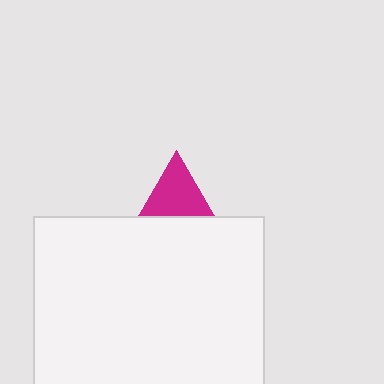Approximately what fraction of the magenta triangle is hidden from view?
Roughly 69% of the magenta triangle is hidden behind the white square.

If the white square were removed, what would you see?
You would see the complete magenta triangle.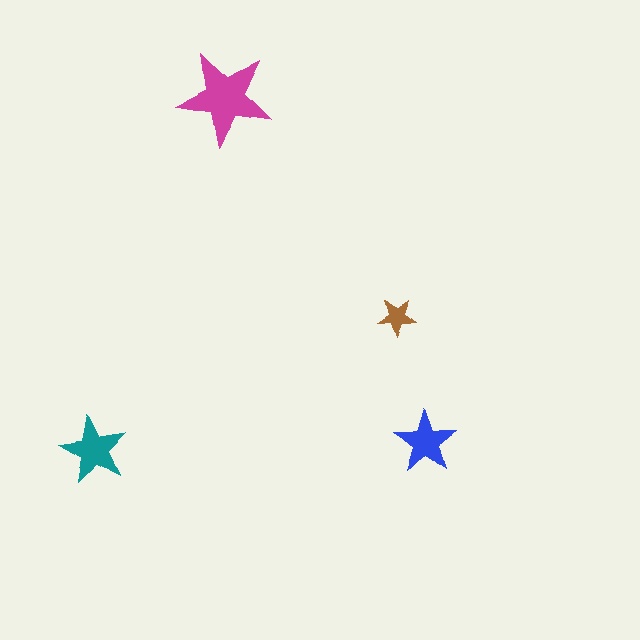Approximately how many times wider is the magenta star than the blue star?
About 1.5 times wider.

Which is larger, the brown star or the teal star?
The teal one.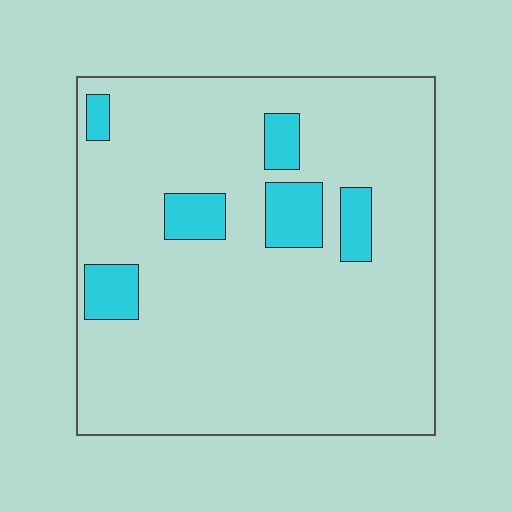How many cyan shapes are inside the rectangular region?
6.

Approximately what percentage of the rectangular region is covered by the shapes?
Approximately 10%.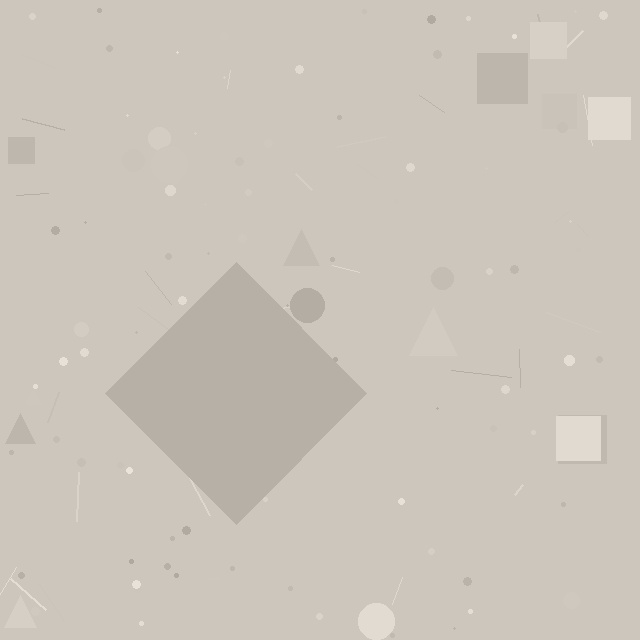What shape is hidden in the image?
A diamond is hidden in the image.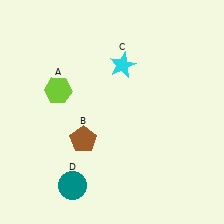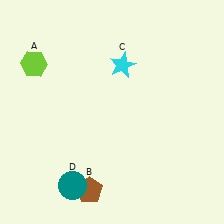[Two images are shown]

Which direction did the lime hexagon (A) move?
The lime hexagon (A) moved up.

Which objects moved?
The objects that moved are: the lime hexagon (A), the brown pentagon (B).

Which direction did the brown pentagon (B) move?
The brown pentagon (B) moved down.